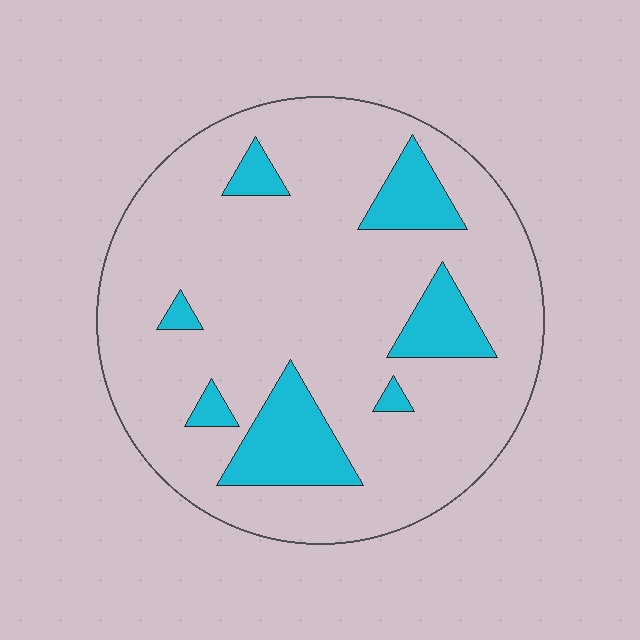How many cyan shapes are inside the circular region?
7.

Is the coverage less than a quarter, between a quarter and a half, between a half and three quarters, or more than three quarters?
Less than a quarter.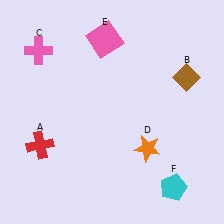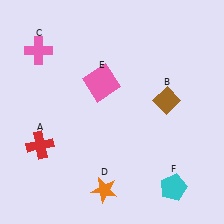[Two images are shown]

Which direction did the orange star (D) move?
The orange star (D) moved left.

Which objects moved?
The objects that moved are: the brown diamond (B), the orange star (D), the pink square (E).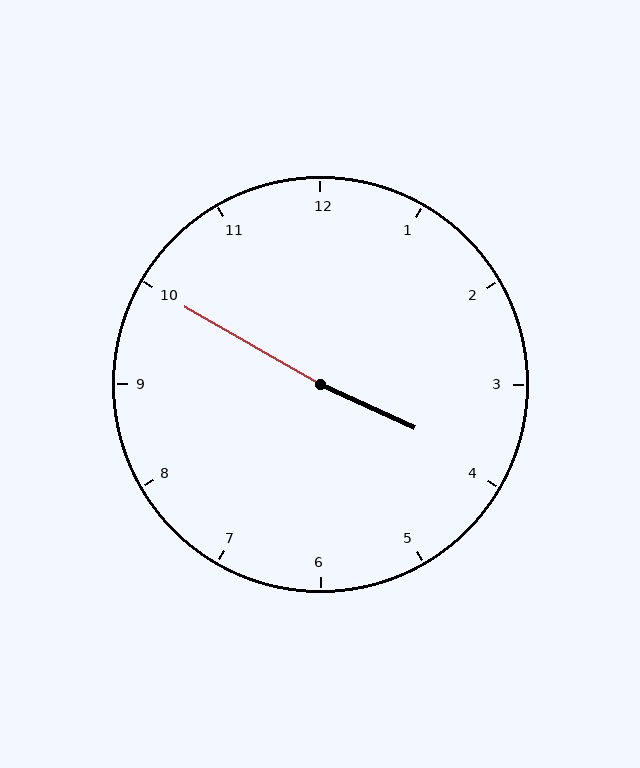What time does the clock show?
3:50.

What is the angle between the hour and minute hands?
Approximately 175 degrees.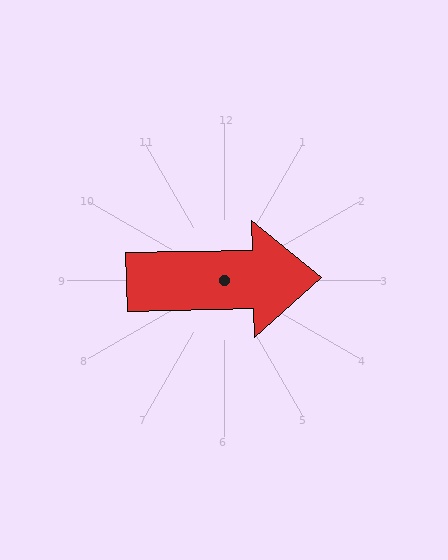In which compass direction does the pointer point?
East.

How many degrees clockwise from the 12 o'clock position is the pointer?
Approximately 89 degrees.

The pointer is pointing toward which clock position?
Roughly 3 o'clock.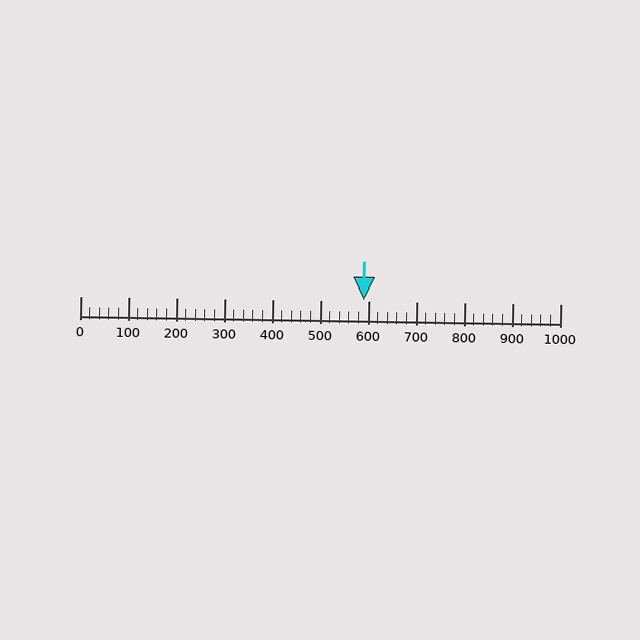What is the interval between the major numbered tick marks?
The major tick marks are spaced 100 units apart.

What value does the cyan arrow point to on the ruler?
The cyan arrow points to approximately 590.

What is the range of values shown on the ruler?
The ruler shows values from 0 to 1000.